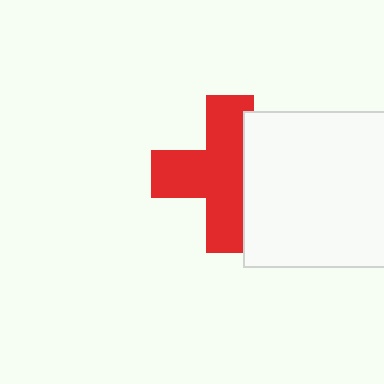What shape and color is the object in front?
The object in front is a white rectangle.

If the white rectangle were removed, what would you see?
You would see the complete red cross.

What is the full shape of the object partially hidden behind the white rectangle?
The partially hidden object is a red cross.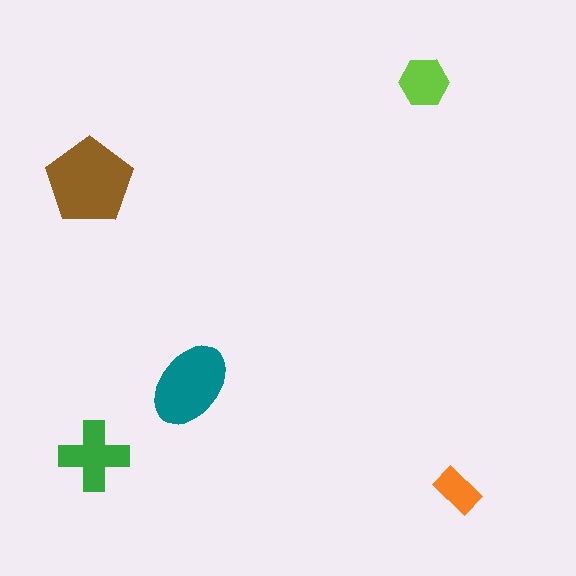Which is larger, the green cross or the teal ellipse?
The teal ellipse.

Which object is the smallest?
The orange rectangle.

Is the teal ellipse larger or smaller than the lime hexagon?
Larger.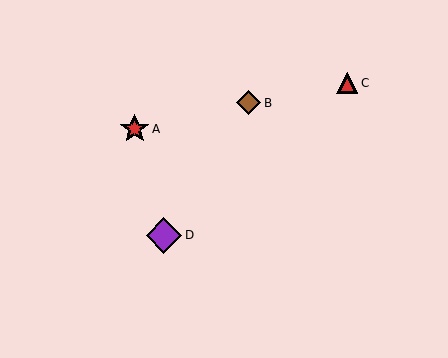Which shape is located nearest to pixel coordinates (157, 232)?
The purple diamond (labeled D) at (164, 235) is nearest to that location.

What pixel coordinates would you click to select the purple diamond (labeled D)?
Click at (164, 235) to select the purple diamond D.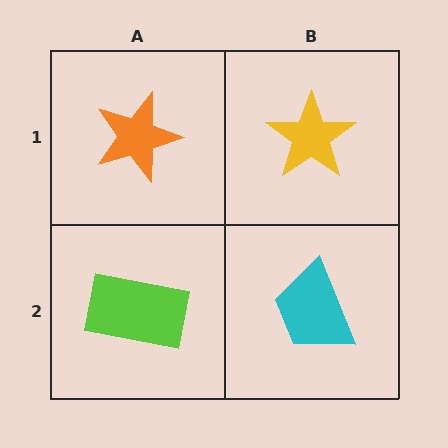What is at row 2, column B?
A cyan trapezoid.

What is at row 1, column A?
An orange star.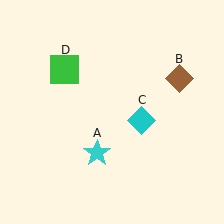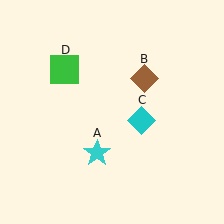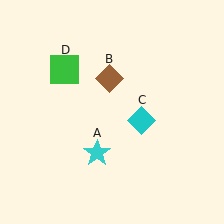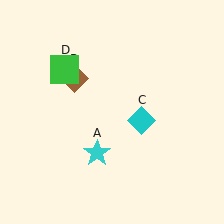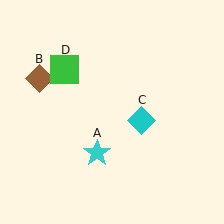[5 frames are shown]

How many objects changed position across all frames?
1 object changed position: brown diamond (object B).